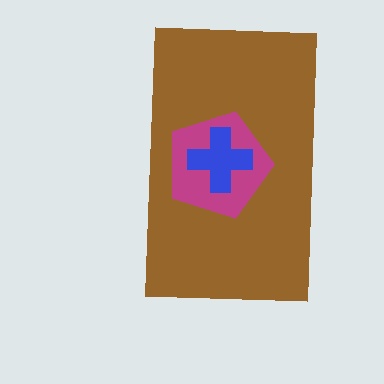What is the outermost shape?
The brown rectangle.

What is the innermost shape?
The blue cross.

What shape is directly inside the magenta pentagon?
The blue cross.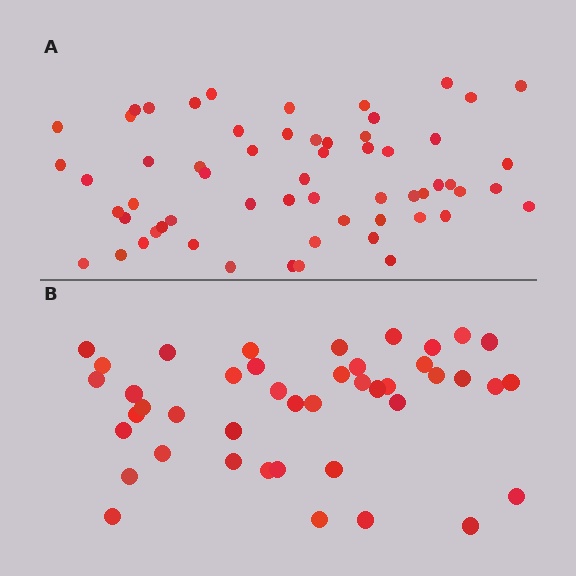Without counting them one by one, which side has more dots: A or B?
Region A (the top region) has more dots.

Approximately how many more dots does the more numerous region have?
Region A has approximately 15 more dots than region B.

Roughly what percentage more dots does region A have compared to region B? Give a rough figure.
About 40% more.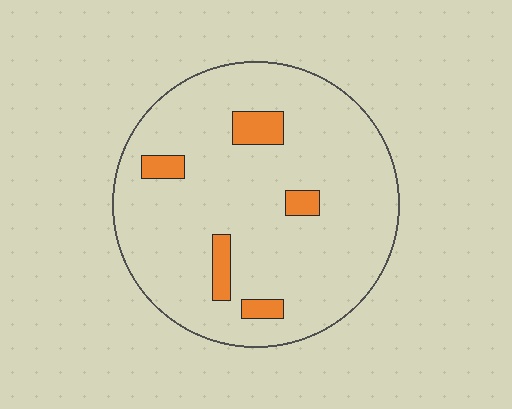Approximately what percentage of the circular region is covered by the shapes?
Approximately 10%.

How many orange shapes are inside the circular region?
5.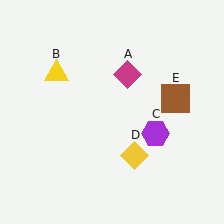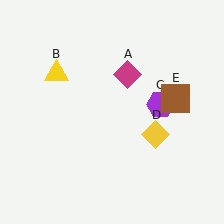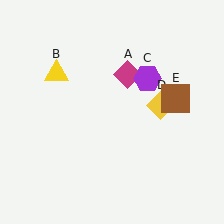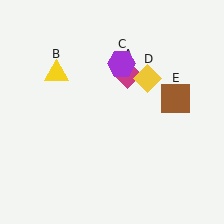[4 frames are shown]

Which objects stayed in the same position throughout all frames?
Magenta diamond (object A) and yellow triangle (object B) and brown square (object E) remained stationary.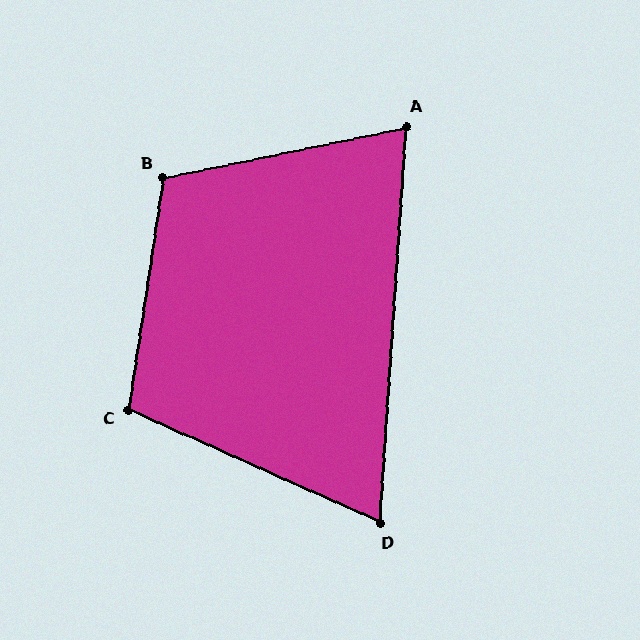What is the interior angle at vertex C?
Approximately 106 degrees (obtuse).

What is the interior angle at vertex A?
Approximately 74 degrees (acute).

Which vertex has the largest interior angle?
B, at approximately 110 degrees.